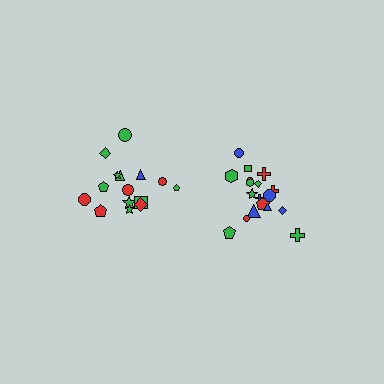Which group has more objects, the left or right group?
The right group.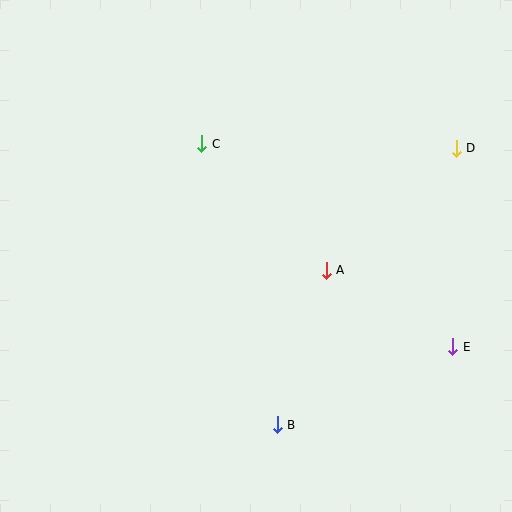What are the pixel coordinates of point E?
Point E is at (453, 347).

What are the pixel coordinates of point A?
Point A is at (326, 270).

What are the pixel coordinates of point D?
Point D is at (456, 148).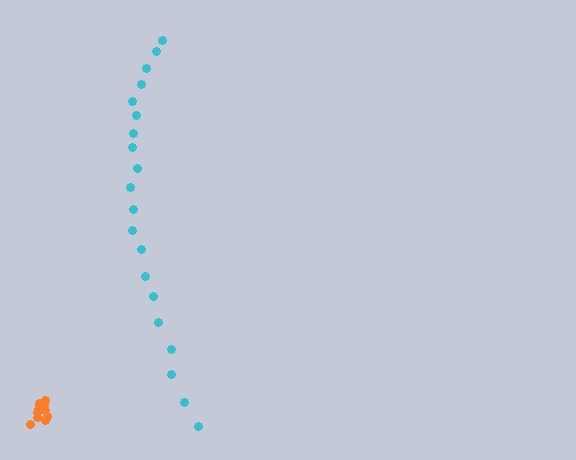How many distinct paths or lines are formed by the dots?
There are 2 distinct paths.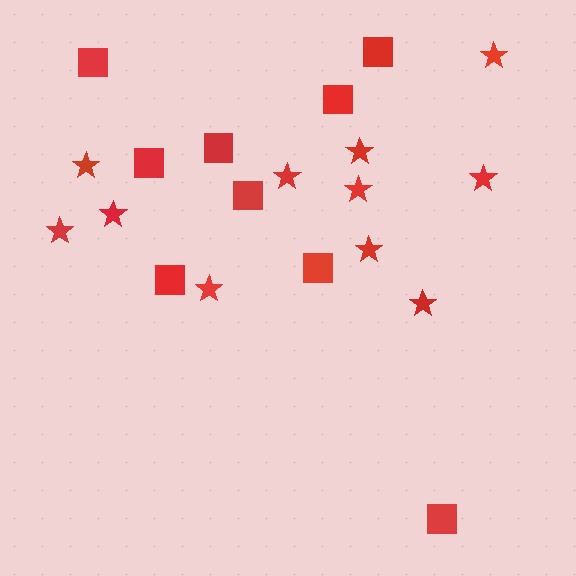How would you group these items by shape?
There are 2 groups: one group of squares (9) and one group of stars (11).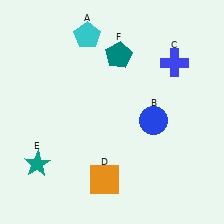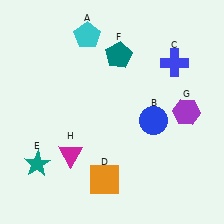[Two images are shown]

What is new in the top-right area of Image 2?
A purple hexagon (G) was added in the top-right area of Image 2.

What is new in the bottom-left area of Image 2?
A magenta triangle (H) was added in the bottom-left area of Image 2.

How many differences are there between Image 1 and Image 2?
There are 2 differences between the two images.